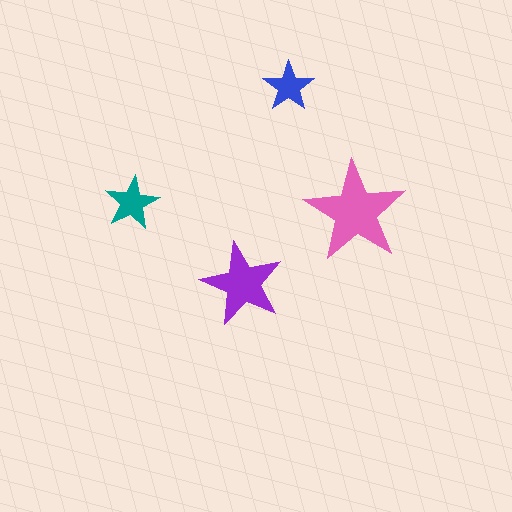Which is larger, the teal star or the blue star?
The teal one.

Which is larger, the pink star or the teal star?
The pink one.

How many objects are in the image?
There are 4 objects in the image.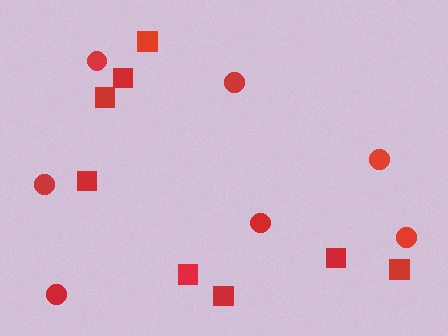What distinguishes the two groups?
There are 2 groups: one group of squares (8) and one group of circles (7).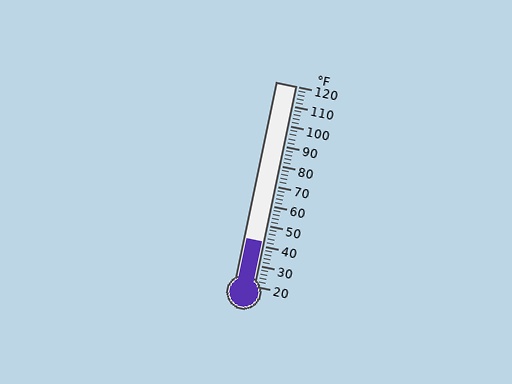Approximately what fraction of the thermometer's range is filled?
The thermometer is filled to approximately 20% of its range.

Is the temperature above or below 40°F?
The temperature is above 40°F.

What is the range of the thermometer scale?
The thermometer scale ranges from 20°F to 120°F.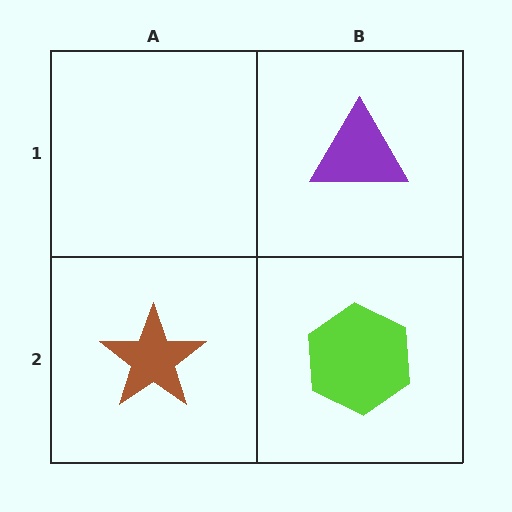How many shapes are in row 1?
1 shape.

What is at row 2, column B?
A lime hexagon.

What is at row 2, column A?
A brown star.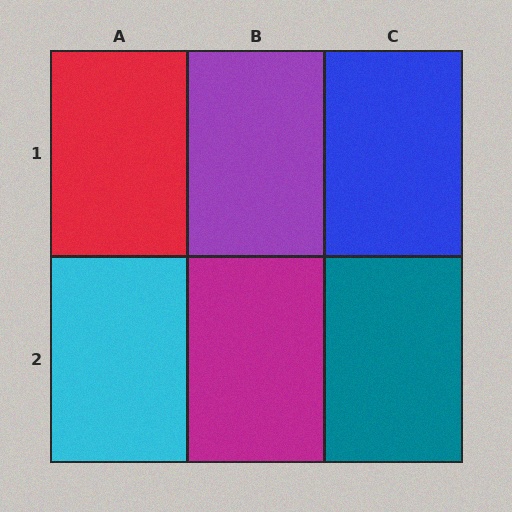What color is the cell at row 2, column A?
Cyan.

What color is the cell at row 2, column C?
Teal.